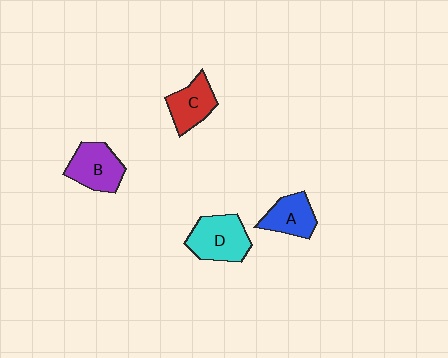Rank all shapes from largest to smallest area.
From largest to smallest: D (cyan), B (purple), C (red), A (blue).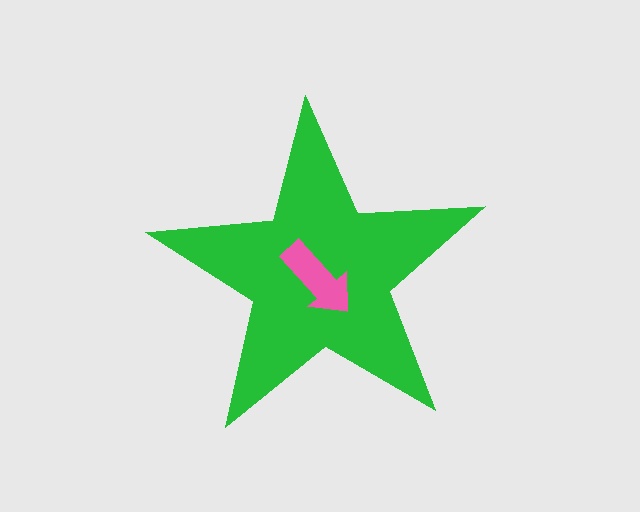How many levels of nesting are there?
2.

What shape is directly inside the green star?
The pink arrow.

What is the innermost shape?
The pink arrow.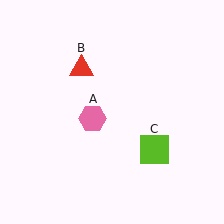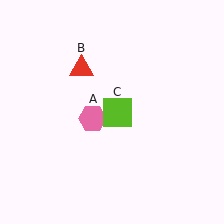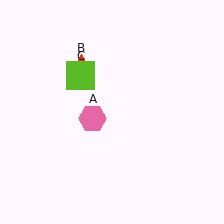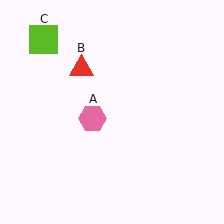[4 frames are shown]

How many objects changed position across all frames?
1 object changed position: lime square (object C).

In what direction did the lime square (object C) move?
The lime square (object C) moved up and to the left.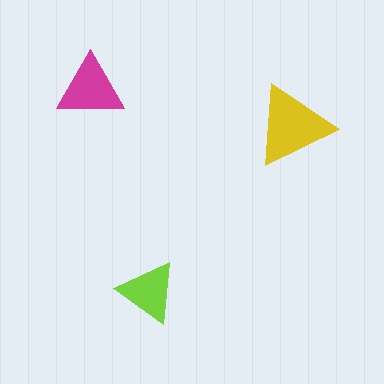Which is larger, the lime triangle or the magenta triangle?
The magenta one.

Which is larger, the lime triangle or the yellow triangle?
The yellow one.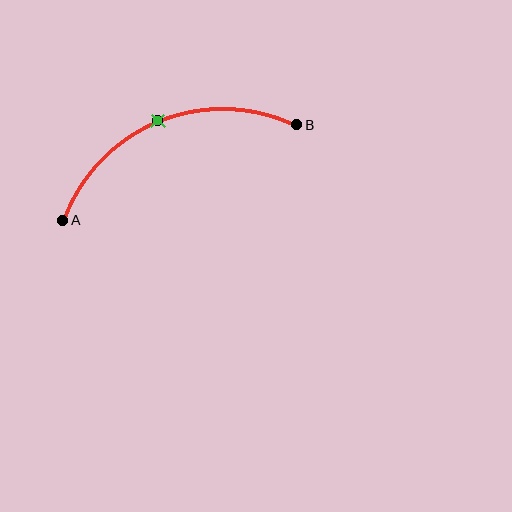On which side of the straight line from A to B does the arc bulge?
The arc bulges above the straight line connecting A and B.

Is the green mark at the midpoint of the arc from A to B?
Yes. The green mark lies on the arc at equal arc-length from both A and B — it is the arc midpoint.